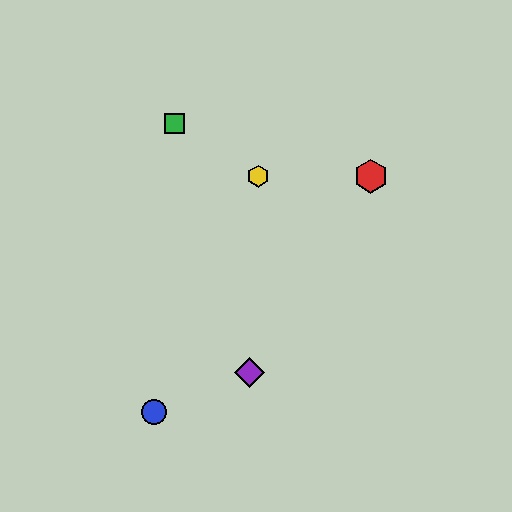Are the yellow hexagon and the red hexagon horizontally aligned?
Yes, both are at y≈176.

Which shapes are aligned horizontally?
The red hexagon, the yellow hexagon are aligned horizontally.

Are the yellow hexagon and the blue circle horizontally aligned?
No, the yellow hexagon is at y≈176 and the blue circle is at y≈412.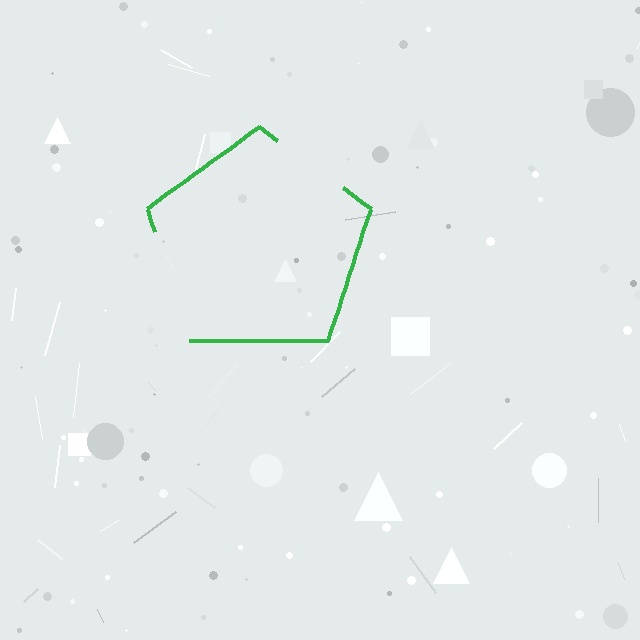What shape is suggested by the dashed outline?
The dashed outline suggests a pentagon.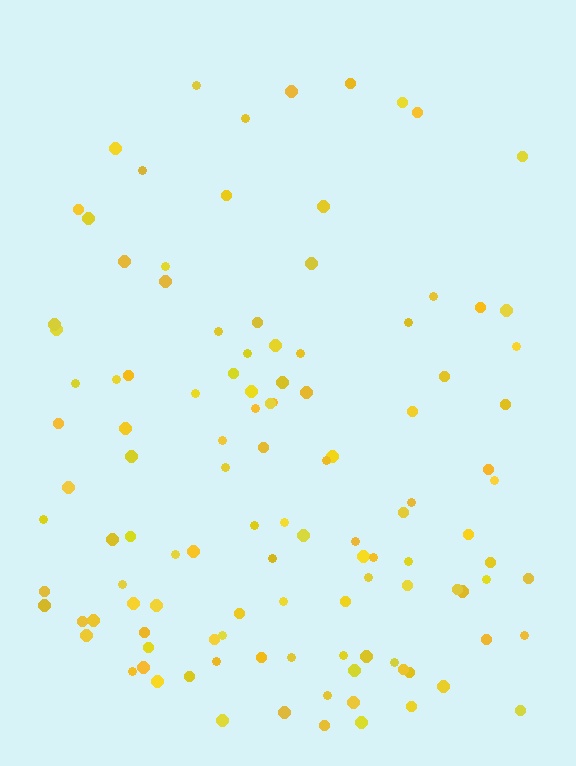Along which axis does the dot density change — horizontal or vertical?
Vertical.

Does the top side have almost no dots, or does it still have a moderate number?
Still a moderate number, just noticeably fewer than the bottom.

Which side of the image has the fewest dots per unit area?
The top.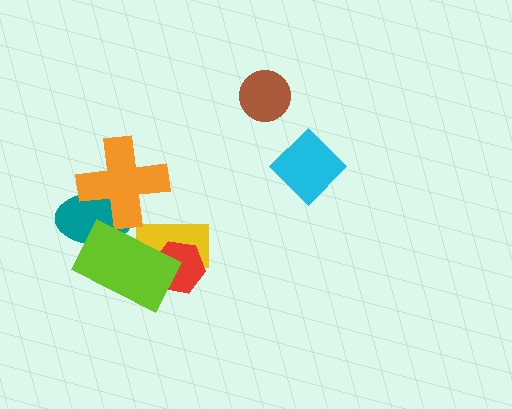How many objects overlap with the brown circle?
0 objects overlap with the brown circle.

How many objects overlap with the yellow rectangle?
2 objects overlap with the yellow rectangle.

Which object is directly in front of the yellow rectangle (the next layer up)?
The red hexagon is directly in front of the yellow rectangle.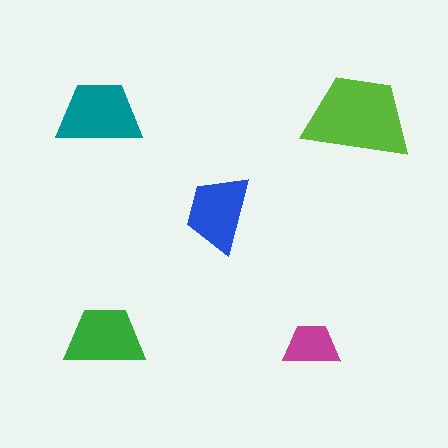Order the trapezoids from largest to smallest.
the lime one, the teal one, the green one, the blue one, the magenta one.